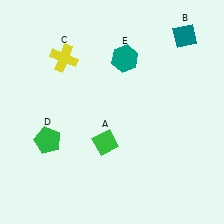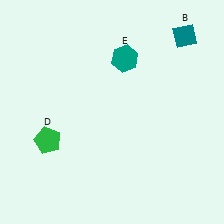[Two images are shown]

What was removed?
The green diamond (A), the yellow cross (C) were removed in Image 2.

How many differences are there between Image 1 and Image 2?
There are 2 differences between the two images.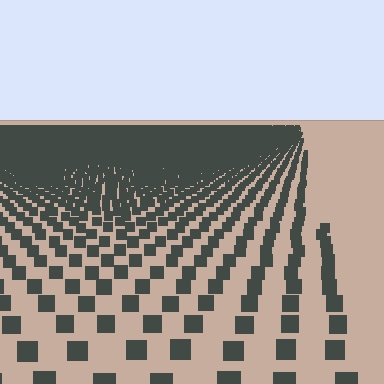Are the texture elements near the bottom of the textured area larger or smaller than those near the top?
Larger. Near the bottom, elements are closer to the viewer and appear at a bigger on-screen size.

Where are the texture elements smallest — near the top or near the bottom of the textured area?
Near the top.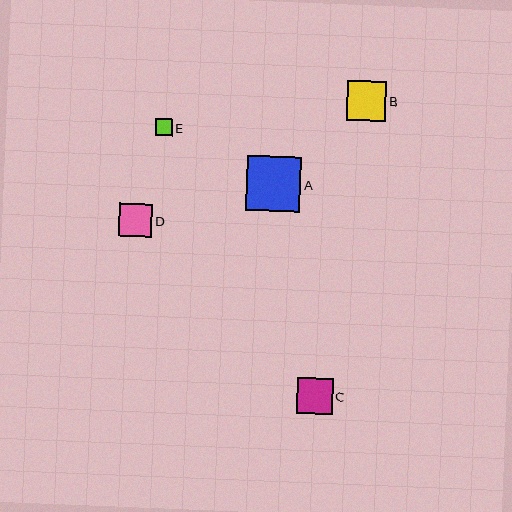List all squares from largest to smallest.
From largest to smallest: A, B, C, D, E.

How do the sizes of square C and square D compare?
Square C and square D are approximately the same size.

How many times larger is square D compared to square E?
Square D is approximately 2.0 times the size of square E.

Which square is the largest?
Square A is the largest with a size of approximately 55 pixels.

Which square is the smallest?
Square E is the smallest with a size of approximately 17 pixels.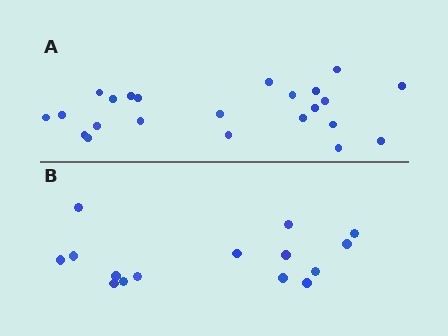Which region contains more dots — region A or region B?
Region A (the top region) has more dots.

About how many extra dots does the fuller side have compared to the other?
Region A has roughly 8 or so more dots than region B.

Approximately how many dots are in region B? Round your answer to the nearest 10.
About 20 dots. (The exact count is 15, which rounds to 20.)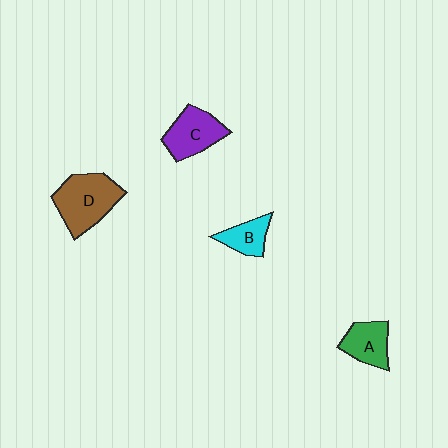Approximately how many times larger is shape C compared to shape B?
Approximately 1.6 times.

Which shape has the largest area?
Shape D (brown).